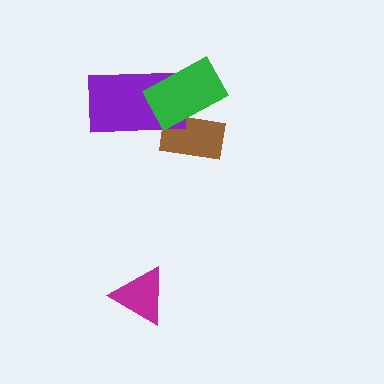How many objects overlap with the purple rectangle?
2 objects overlap with the purple rectangle.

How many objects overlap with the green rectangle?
2 objects overlap with the green rectangle.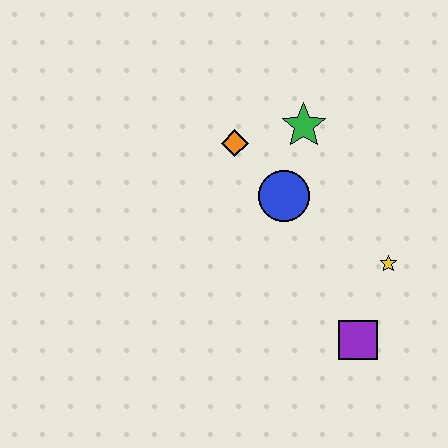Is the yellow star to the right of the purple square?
Yes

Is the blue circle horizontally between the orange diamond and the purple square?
Yes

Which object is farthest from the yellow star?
The orange diamond is farthest from the yellow star.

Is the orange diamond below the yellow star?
No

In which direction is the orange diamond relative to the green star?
The orange diamond is to the left of the green star.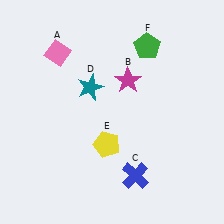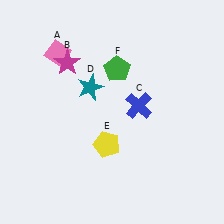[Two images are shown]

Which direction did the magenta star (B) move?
The magenta star (B) moved left.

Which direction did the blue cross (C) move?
The blue cross (C) moved up.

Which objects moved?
The objects that moved are: the magenta star (B), the blue cross (C), the green pentagon (F).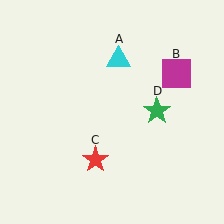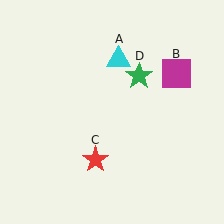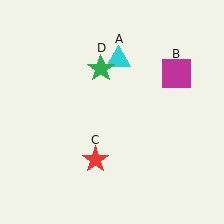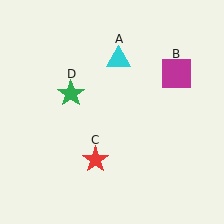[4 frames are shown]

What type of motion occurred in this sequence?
The green star (object D) rotated counterclockwise around the center of the scene.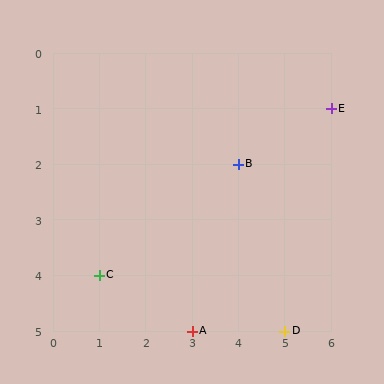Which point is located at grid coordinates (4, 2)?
Point B is at (4, 2).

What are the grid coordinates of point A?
Point A is at grid coordinates (3, 5).